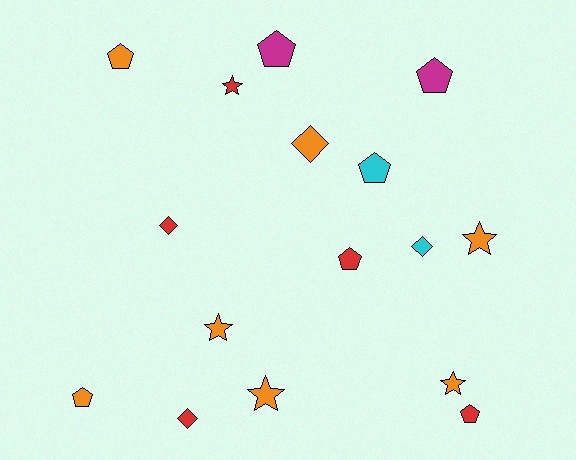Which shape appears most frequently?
Pentagon, with 7 objects.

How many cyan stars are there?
There are no cyan stars.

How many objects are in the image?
There are 16 objects.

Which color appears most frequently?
Orange, with 7 objects.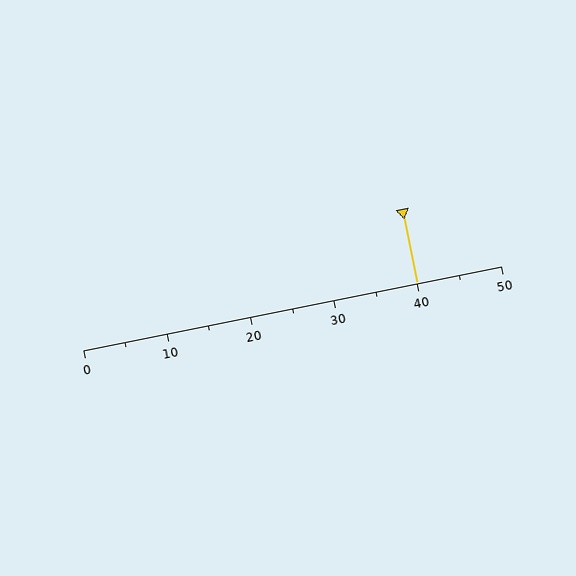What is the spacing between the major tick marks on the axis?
The major ticks are spaced 10 apart.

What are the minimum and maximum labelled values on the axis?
The axis runs from 0 to 50.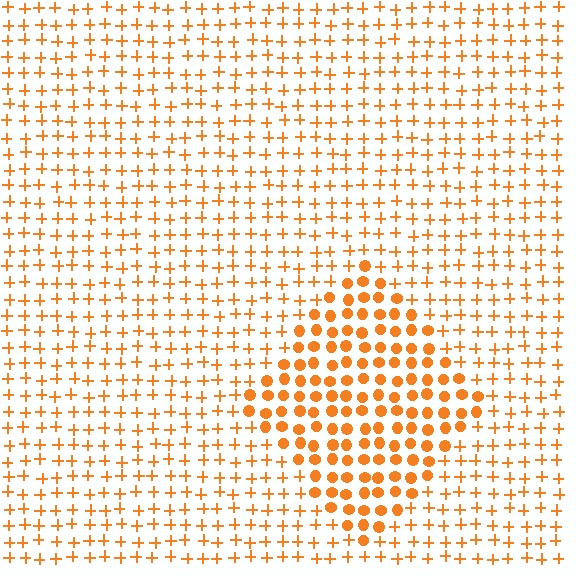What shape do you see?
I see a diamond.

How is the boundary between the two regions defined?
The boundary is defined by a change in element shape: circles inside vs. plus signs outside. All elements share the same color and spacing.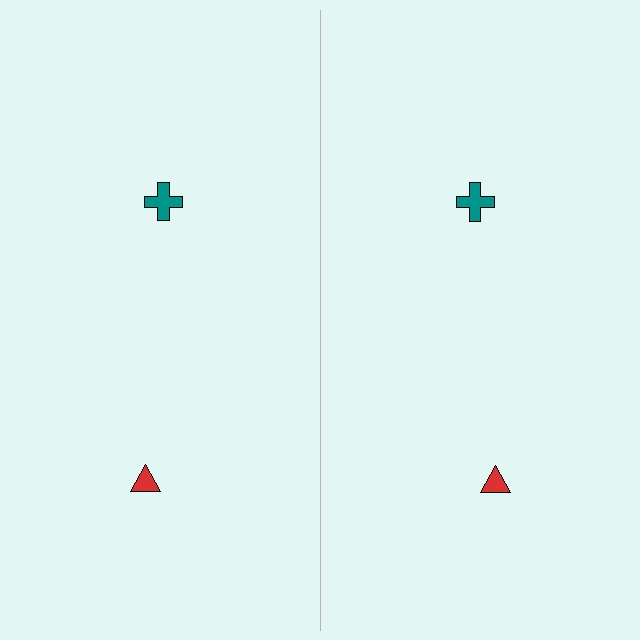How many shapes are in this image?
There are 4 shapes in this image.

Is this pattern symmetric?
Yes, this pattern has bilateral (reflection) symmetry.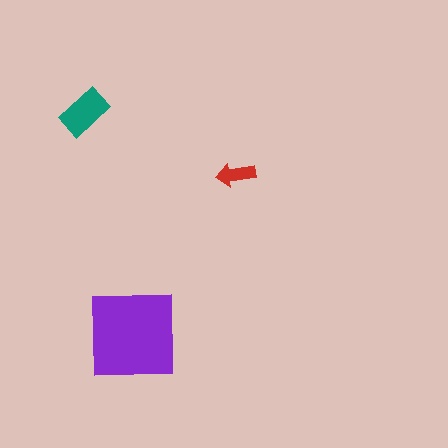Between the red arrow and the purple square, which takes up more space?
The purple square.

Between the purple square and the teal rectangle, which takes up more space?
The purple square.